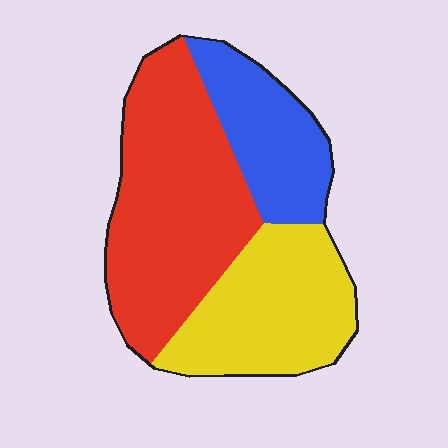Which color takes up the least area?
Blue, at roughly 20%.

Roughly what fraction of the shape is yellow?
Yellow covers 32% of the shape.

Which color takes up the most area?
Red, at roughly 45%.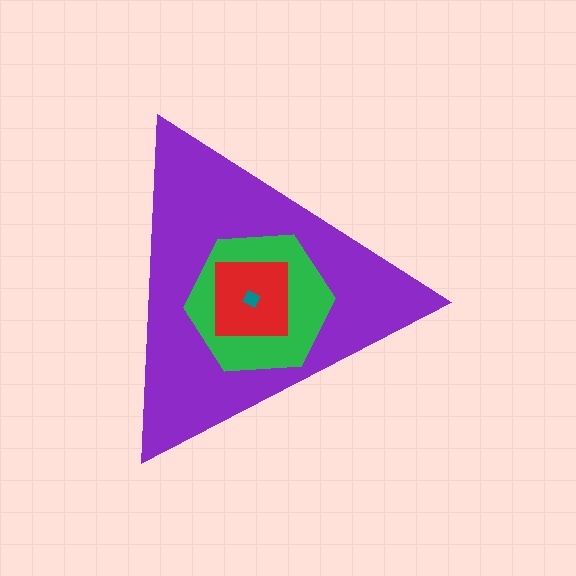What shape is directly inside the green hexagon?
The red square.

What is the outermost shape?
The purple triangle.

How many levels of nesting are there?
4.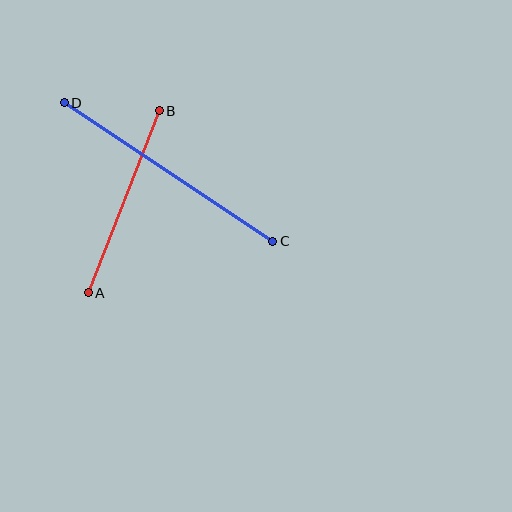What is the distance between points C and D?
The distance is approximately 250 pixels.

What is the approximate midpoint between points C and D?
The midpoint is at approximately (168, 172) pixels.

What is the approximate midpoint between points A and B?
The midpoint is at approximately (124, 202) pixels.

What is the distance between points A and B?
The distance is approximately 195 pixels.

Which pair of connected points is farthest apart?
Points C and D are farthest apart.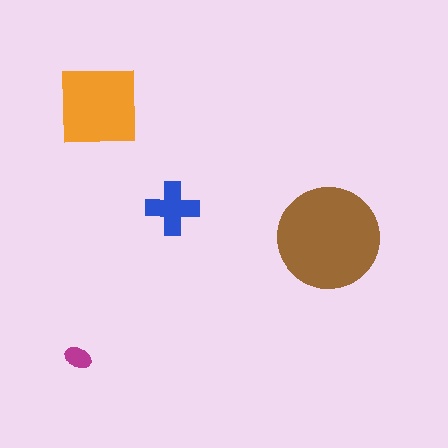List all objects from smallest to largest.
The magenta ellipse, the blue cross, the orange square, the brown circle.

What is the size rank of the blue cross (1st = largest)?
3rd.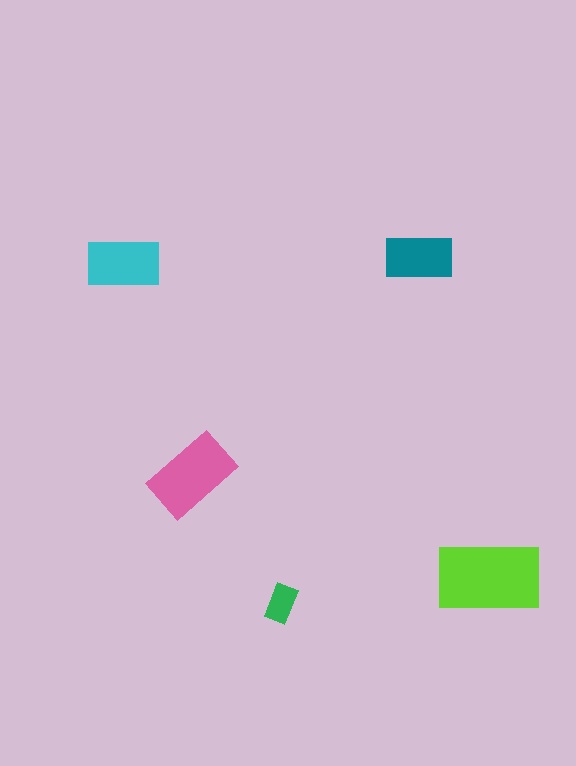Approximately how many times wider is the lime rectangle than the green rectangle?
About 2.5 times wider.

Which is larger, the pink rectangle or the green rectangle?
The pink one.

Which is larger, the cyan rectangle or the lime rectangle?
The lime one.